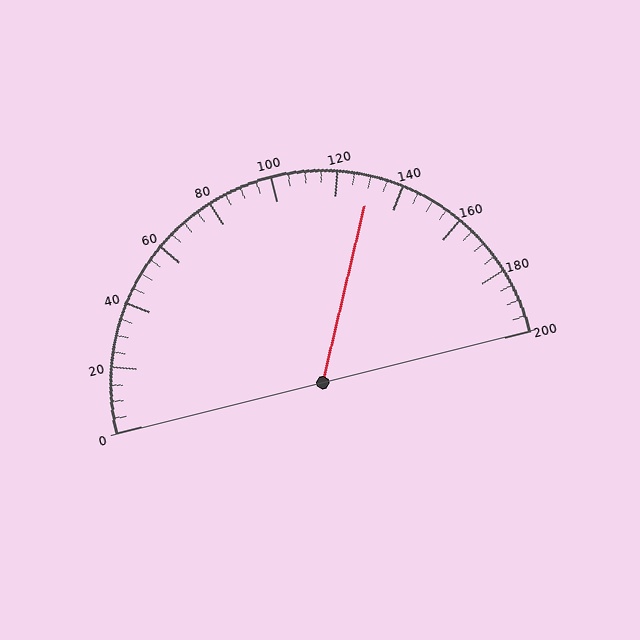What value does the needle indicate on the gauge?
The needle indicates approximately 130.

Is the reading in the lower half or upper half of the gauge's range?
The reading is in the upper half of the range (0 to 200).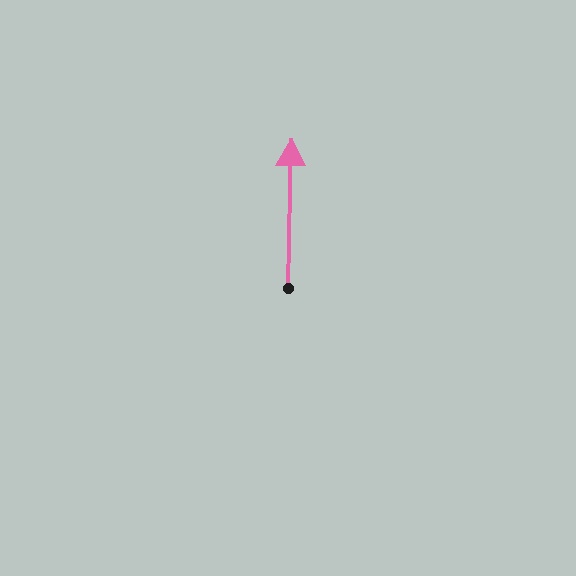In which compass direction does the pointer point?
North.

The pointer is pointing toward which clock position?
Roughly 12 o'clock.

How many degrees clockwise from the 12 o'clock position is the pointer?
Approximately 1 degrees.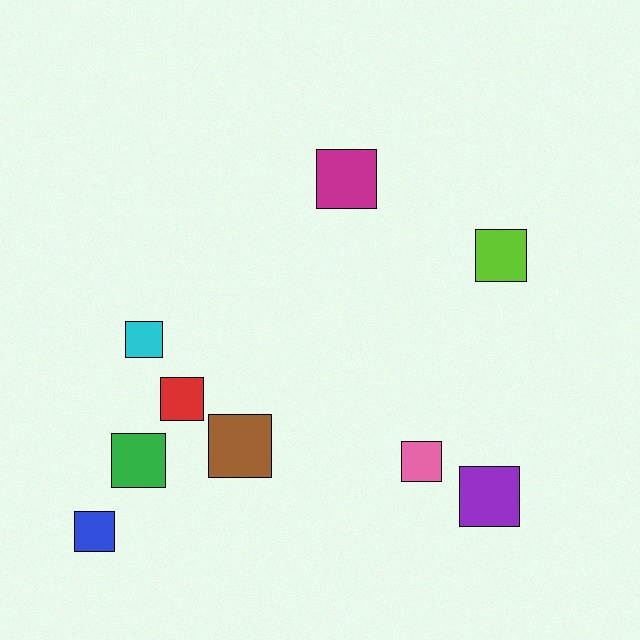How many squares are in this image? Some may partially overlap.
There are 9 squares.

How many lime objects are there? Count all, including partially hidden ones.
There is 1 lime object.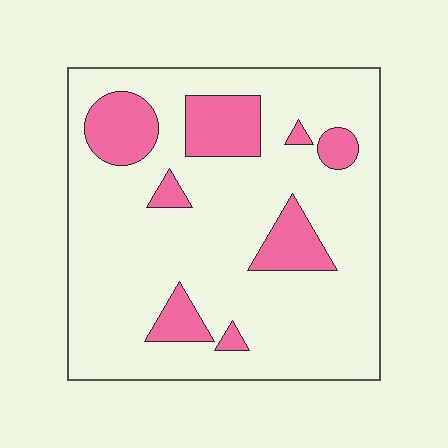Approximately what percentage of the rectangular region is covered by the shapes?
Approximately 20%.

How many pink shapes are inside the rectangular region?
8.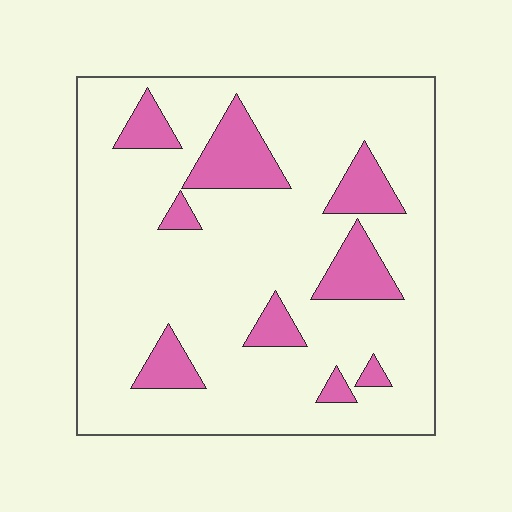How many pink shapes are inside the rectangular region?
9.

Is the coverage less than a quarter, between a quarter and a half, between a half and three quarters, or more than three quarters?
Less than a quarter.